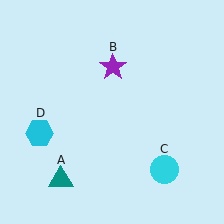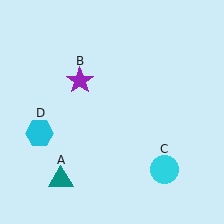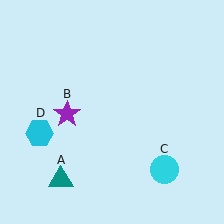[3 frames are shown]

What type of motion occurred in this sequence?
The purple star (object B) rotated counterclockwise around the center of the scene.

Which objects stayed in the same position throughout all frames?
Teal triangle (object A) and cyan circle (object C) and cyan hexagon (object D) remained stationary.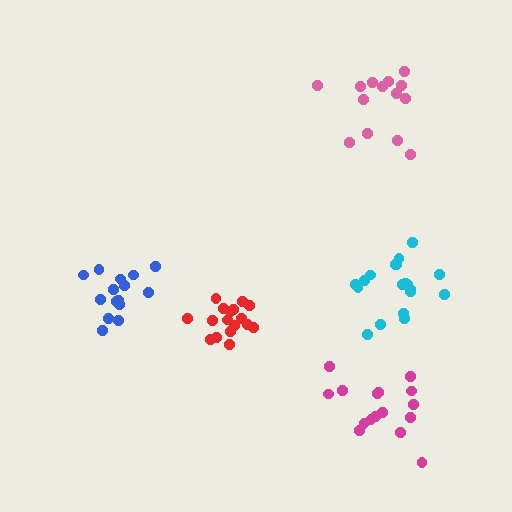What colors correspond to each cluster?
The clusters are colored: cyan, red, pink, magenta, blue.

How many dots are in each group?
Group 1: 19 dots, Group 2: 17 dots, Group 3: 14 dots, Group 4: 16 dots, Group 5: 15 dots (81 total).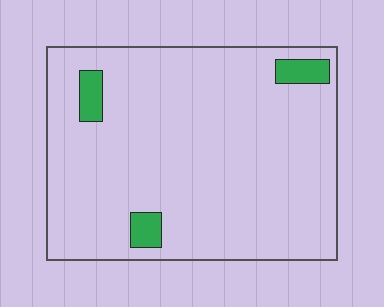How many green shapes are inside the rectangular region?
3.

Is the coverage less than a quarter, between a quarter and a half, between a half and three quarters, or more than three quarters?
Less than a quarter.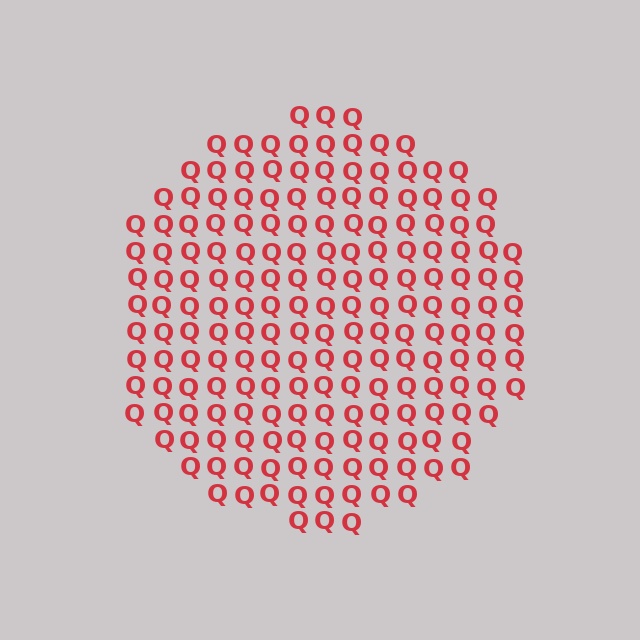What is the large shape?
The large shape is a circle.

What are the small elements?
The small elements are letter Q's.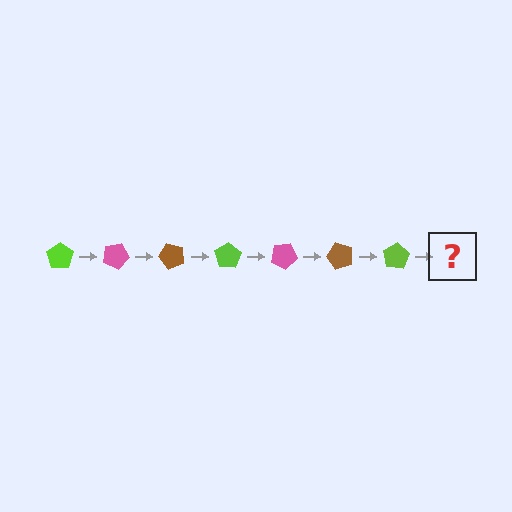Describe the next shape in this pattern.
It should be a pink pentagon, rotated 175 degrees from the start.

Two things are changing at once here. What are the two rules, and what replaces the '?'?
The two rules are that it rotates 25 degrees each step and the color cycles through lime, pink, and brown. The '?' should be a pink pentagon, rotated 175 degrees from the start.